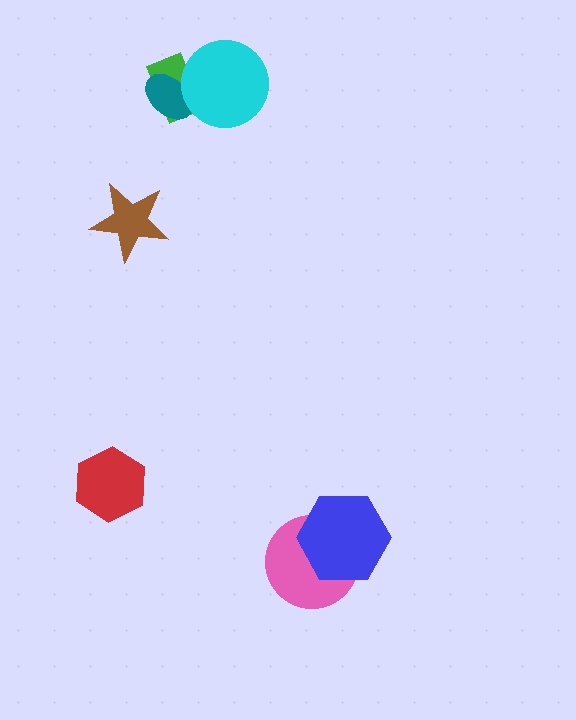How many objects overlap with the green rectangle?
2 objects overlap with the green rectangle.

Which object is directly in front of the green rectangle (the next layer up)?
The teal ellipse is directly in front of the green rectangle.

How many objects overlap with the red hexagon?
0 objects overlap with the red hexagon.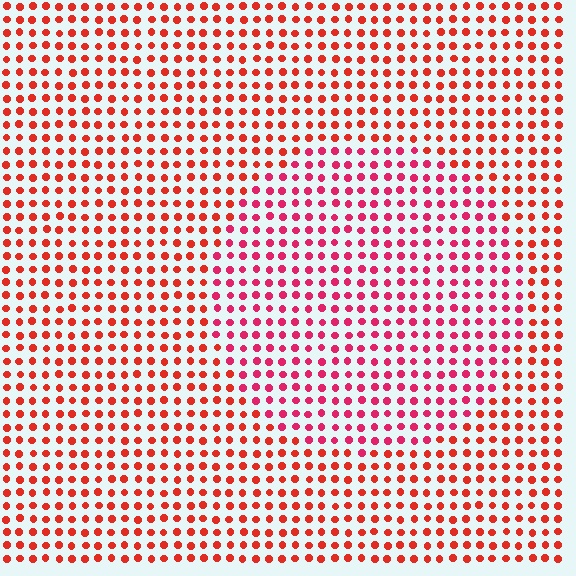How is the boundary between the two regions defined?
The boundary is defined purely by a slight shift in hue (about 26 degrees). Spacing, size, and orientation are identical on both sides.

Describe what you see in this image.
The image is filled with small red elements in a uniform arrangement. A circle-shaped region is visible where the elements are tinted to a slightly different hue, forming a subtle color boundary.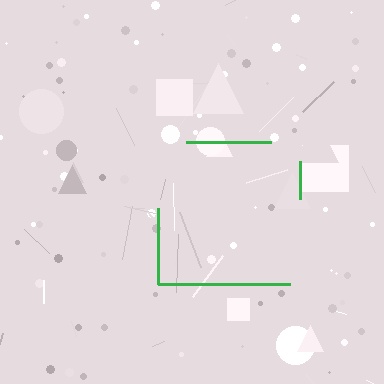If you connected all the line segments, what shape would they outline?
They would outline a square.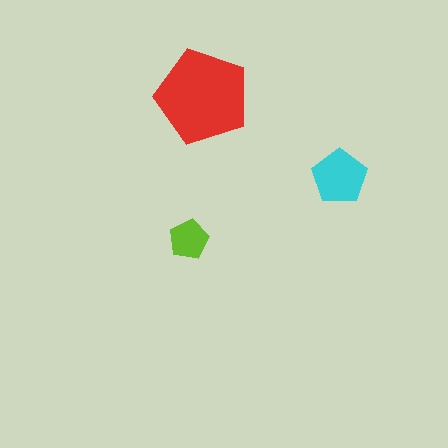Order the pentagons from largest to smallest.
the red one, the cyan one, the lime one.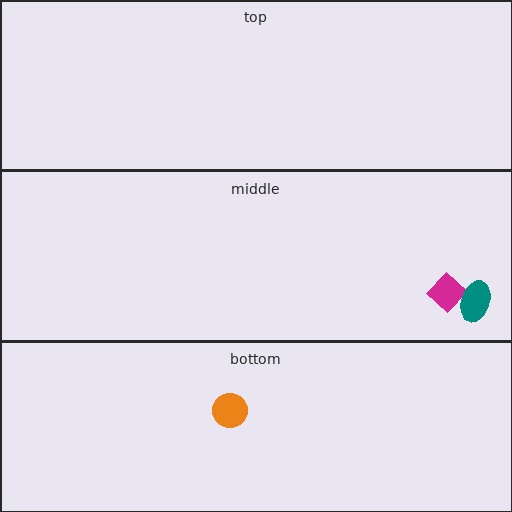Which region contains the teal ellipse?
The middle region.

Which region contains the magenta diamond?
The middle region.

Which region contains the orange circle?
The bottom region.